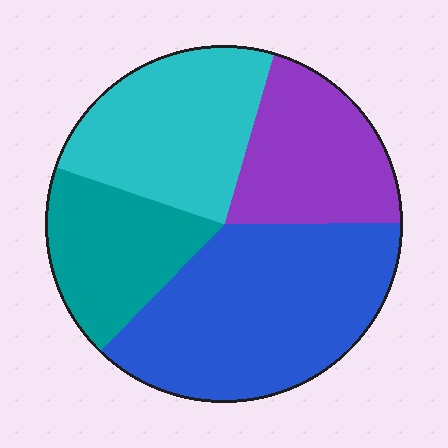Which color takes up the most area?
Blue, at roughly 35%.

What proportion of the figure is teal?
Teal takes up about one sixth (1/6) of the figure.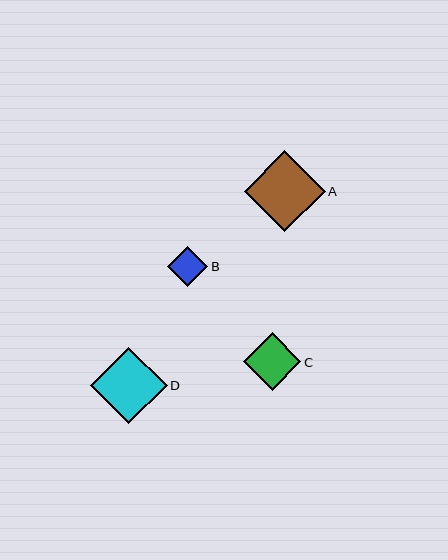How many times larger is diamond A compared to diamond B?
Diamond A is approximately 2.0 times the size of diamond B.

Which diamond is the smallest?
Diamond B is the smallest with a size of approximately 40 pixels.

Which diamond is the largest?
Diamond A is the largest with a size of approximately 81 pixels.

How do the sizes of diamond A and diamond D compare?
Diamond A and diamond D are approximately the same size.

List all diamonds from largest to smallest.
From largest to smallest: A, D, C, B.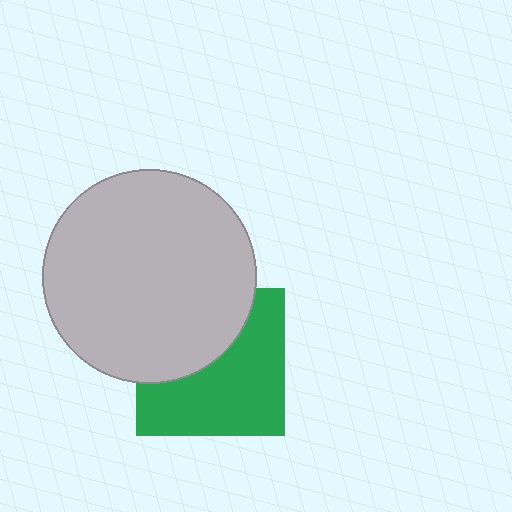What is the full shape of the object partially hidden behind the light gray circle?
The partially hidden object is a green square.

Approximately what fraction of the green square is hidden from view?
Roughly 42% of the green square is hidden behind the light gray circle.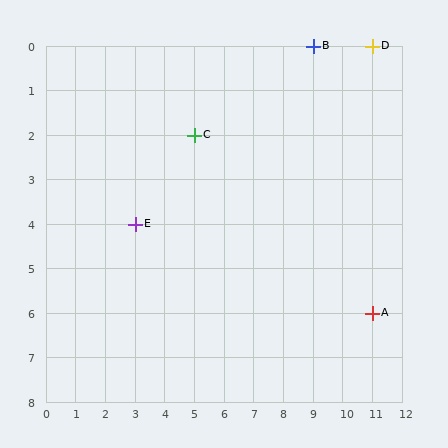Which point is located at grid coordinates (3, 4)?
Point E is at (3, 4).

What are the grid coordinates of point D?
Point D is at grid coordinates (11, 0).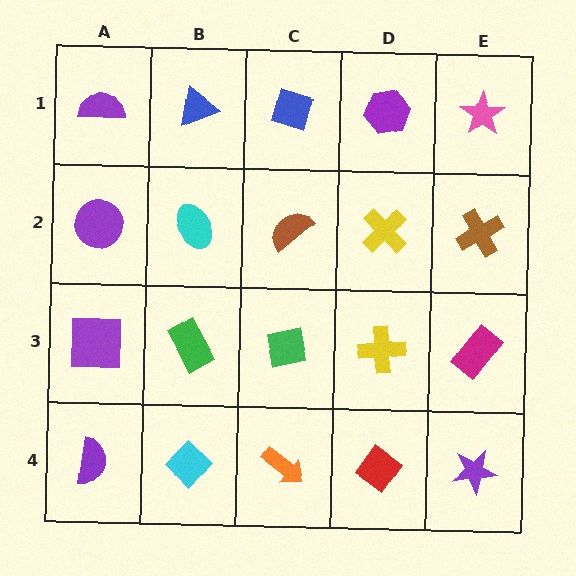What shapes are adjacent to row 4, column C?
A green square (row 3, column C), a cyan diamond (row 4, column B), a red diamond (row 4, column D).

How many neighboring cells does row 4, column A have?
2.